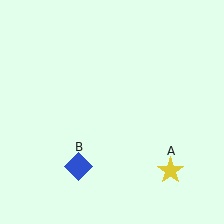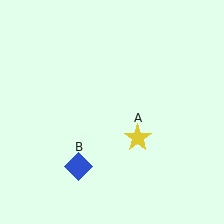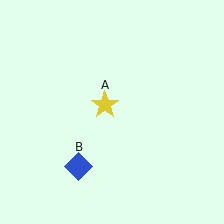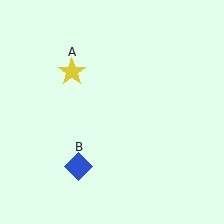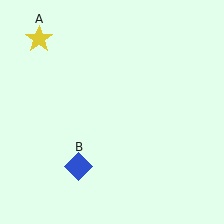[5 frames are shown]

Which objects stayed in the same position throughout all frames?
Blue diamond (object B) remained stationary.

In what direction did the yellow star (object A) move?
The yellow star (object A) moved up and to the left.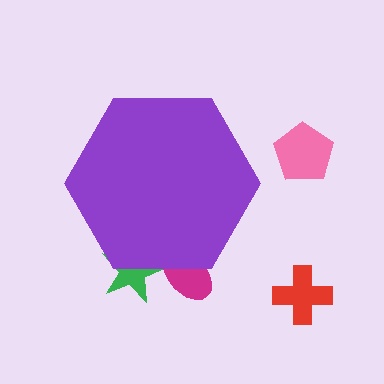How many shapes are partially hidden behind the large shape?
2 shapes are partially hidden.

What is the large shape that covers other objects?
A purple hexagon.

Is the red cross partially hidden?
No, the red cross is fully visible.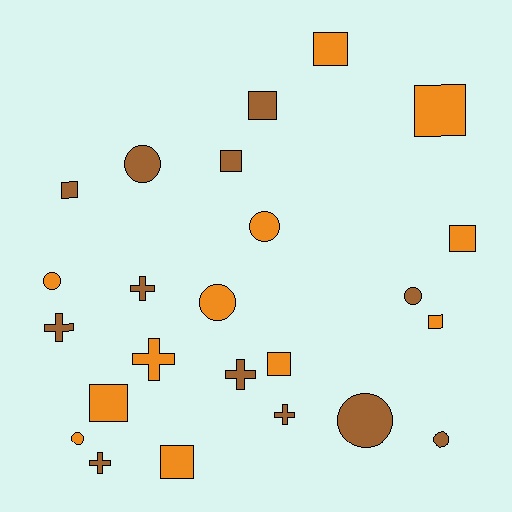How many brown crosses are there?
There are 5 brown crosses.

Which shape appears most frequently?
Square, with 10 objects.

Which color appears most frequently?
Brown, with 12 objects.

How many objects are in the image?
There are 24 objects.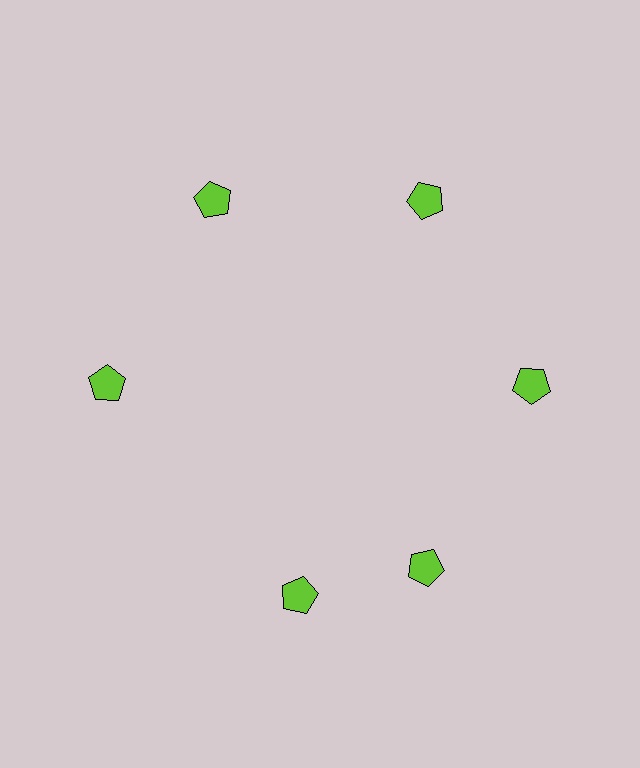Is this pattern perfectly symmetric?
No. The 6 lime pentagons are arranged in a ring, but one element near the 7 o'clock position is rotated out of alignment along the ring, breaking the 6-fold rotational symmetry.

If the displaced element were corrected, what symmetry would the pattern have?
It would have 6-fold rotational symmetry — the pattern would map onto itself every 60 degrees.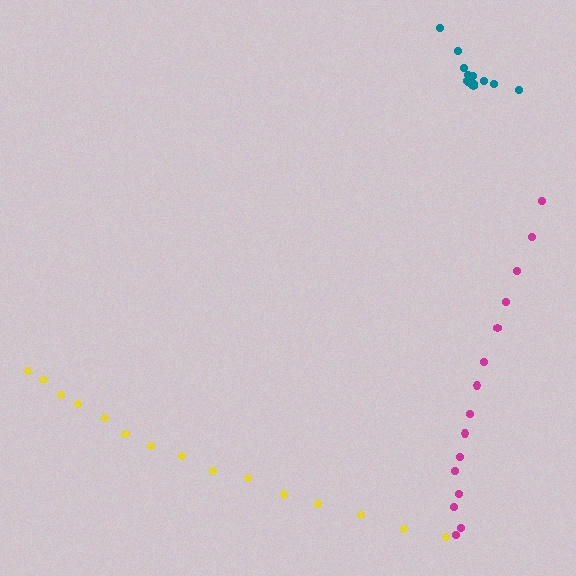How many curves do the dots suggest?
There are 3 distinct paths.